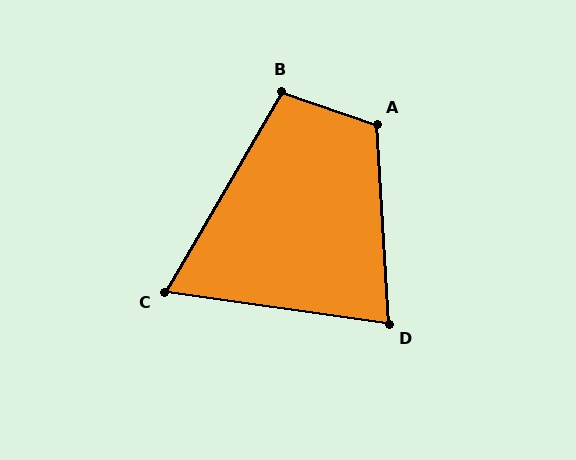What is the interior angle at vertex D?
Approximately 79 degrees (acute).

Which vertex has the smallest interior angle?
C, at approximately 68 degrees.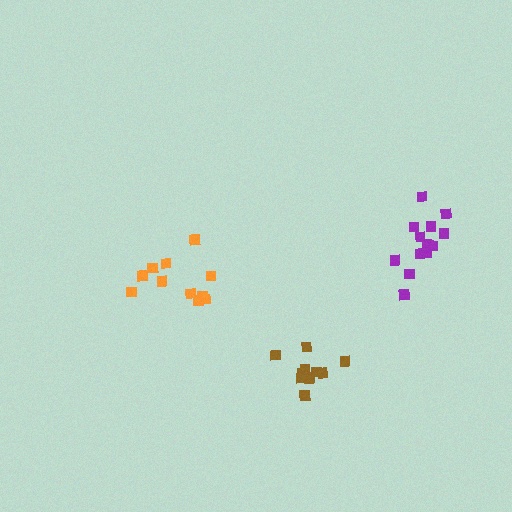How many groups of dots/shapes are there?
There are 3 groups.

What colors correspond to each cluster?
The clusters are colored: orange, brown, purple.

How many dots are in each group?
Group 1: 11 dots, Group 2: 11 dots, Group 3: 15 dots (37 total).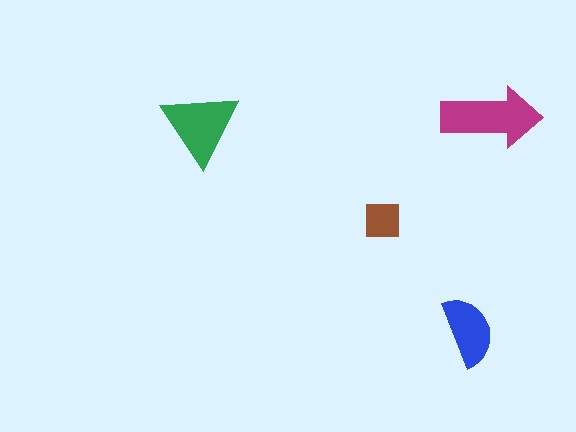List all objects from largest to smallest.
The magenta arrow, the green triangle, the blue semicircle, the brown square.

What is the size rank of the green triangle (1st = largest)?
2nd.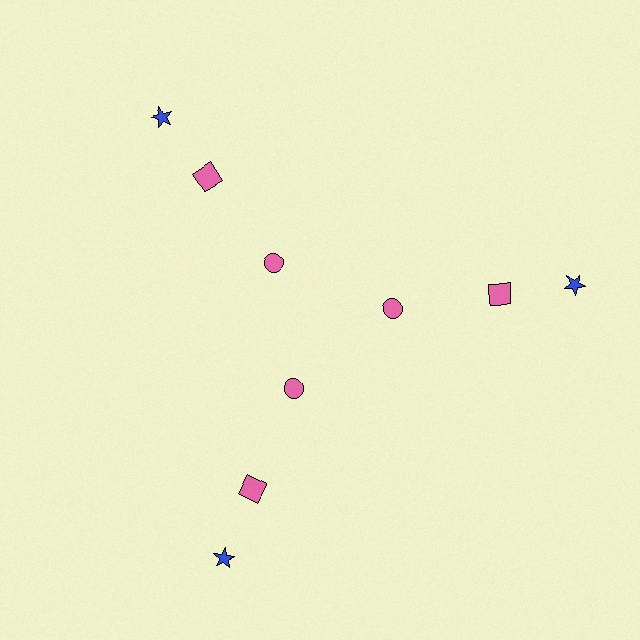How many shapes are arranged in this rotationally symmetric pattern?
There are 9 shapes, arranged in 3 groups of 3.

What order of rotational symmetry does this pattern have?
This pattern has 3-fold rotational symmetry.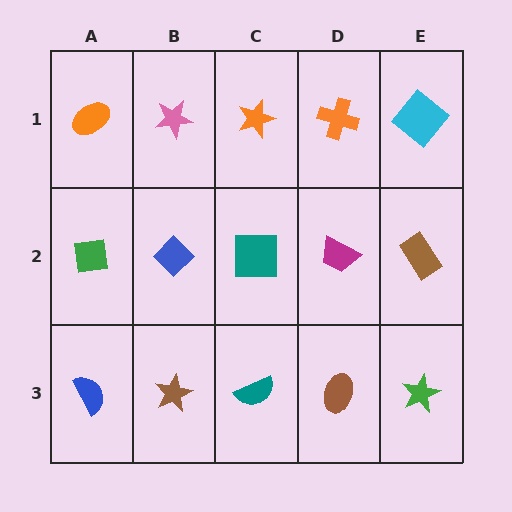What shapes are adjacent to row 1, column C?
A teal square (row 2, column C), a pink star (row 1, column B), an orange cross (row 1, column D).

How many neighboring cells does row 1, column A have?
2.